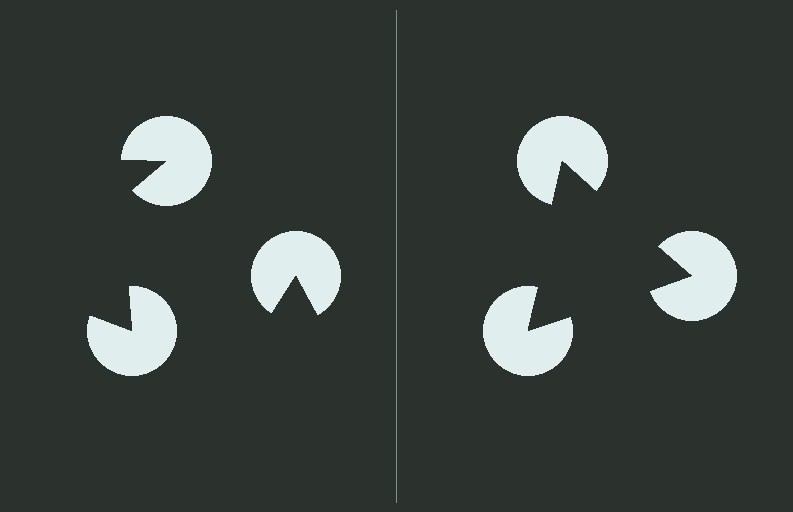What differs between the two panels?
The pac-man discs are positioned identically on both sides; only the wedge orientations differ. On the right they align to a triangle; on the left they are misaligned.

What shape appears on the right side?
An illusory triangle.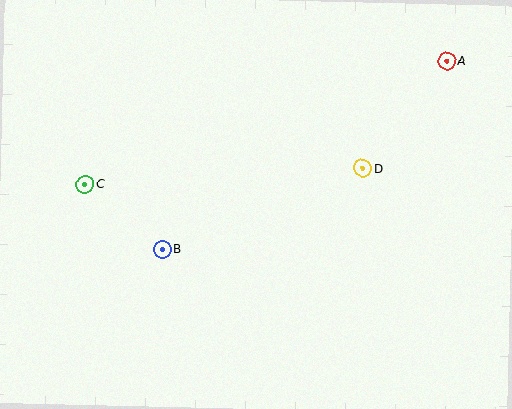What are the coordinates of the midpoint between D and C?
The midpoint between D and C is at (224, 176).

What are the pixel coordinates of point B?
Point B is at (162, 249).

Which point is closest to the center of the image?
Point B at (162, 249) is closest to the center.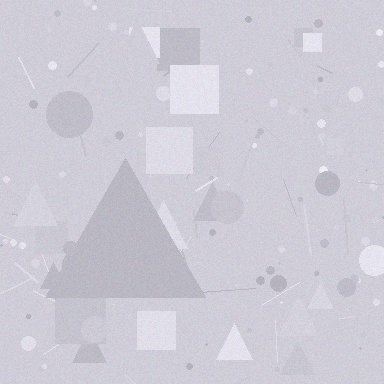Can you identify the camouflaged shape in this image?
The camouflaged shape is a triangle.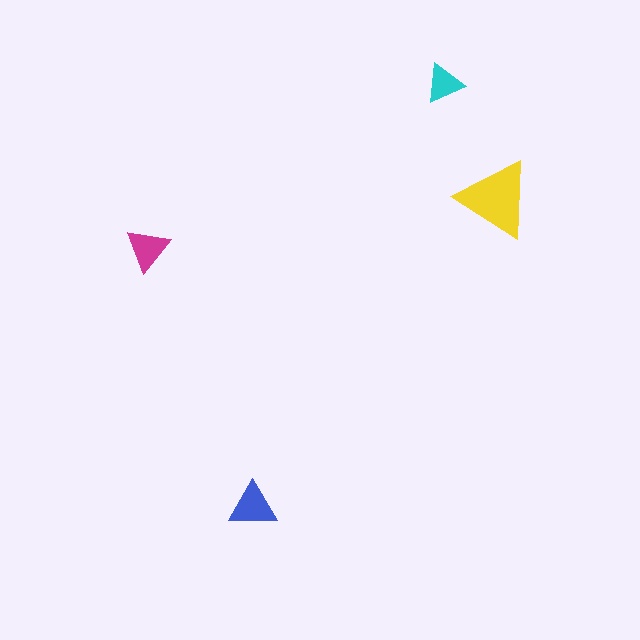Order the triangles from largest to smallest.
the yellow one, the blue one, the magenta one, the cyan one.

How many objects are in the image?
There are 4 objects in the image.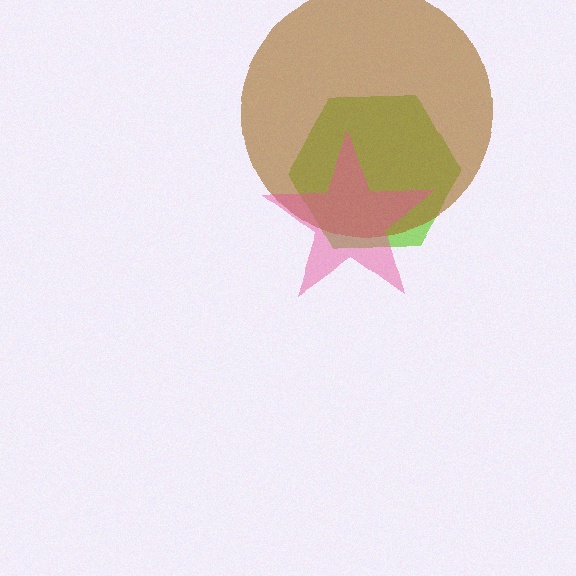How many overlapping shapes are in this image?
There are 3 overlapping shapes in the image.